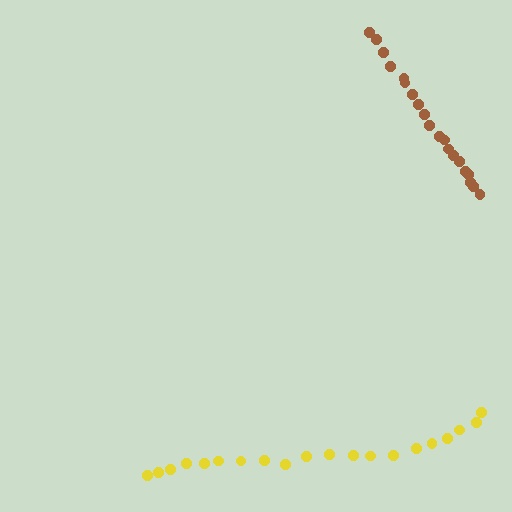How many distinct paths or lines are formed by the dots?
There are 2 distinct paths.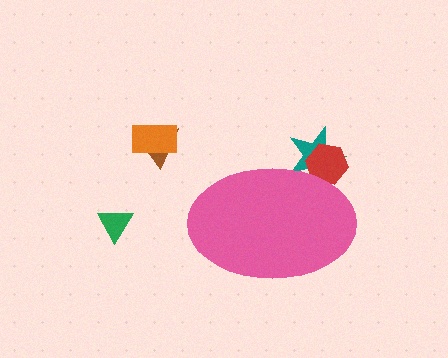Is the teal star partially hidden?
Yes, the teal star is partially hidden behind the pink ellipse.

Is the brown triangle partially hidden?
No, the brown triangle is fully visible.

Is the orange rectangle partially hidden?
No, the orange rectangle is fully visible.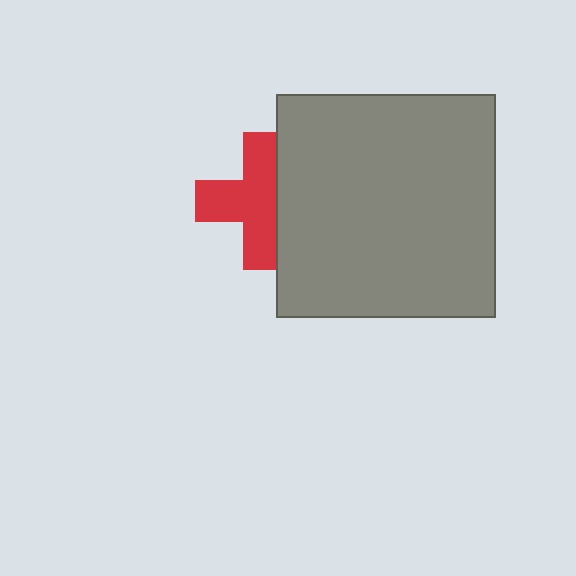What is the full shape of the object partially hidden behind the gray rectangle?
The partially hidden object is a red cross.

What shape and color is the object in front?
The object in front is a gray rectangle.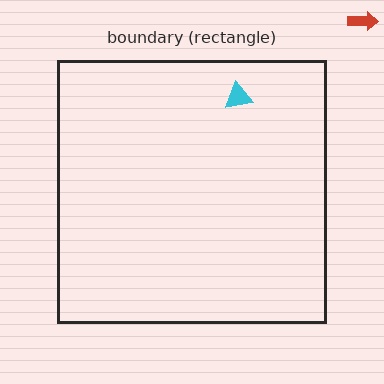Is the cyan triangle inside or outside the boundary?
Inside.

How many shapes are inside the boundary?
1 inside, 1 outside.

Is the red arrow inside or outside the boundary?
Outside.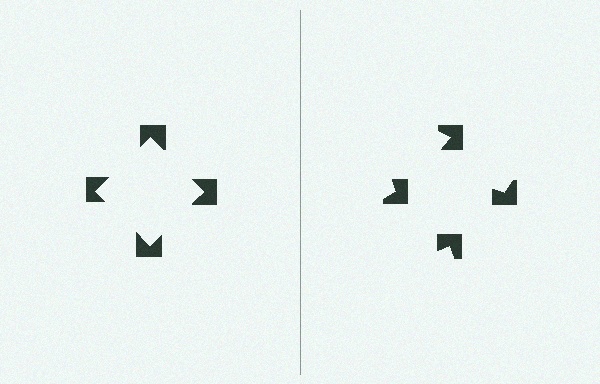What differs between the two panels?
The notched squares are positioned identically on both sides; only the wedge orientations differ. On the left they align to a square; on the right they are misaligned.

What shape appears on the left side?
An illusory square.